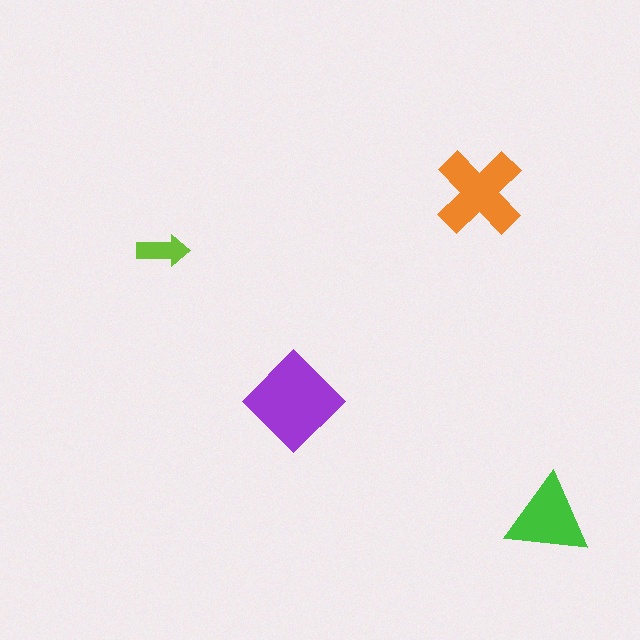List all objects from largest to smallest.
The purple diamond, the orange cross, the green triangle, the lime arrow.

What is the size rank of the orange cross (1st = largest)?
2nd.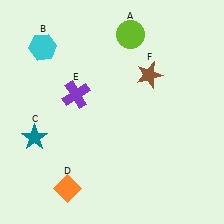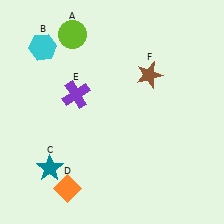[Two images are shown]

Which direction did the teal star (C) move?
The teal star (C) moved down.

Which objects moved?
The objects that moved are: the lime circle (A), the teal star (C).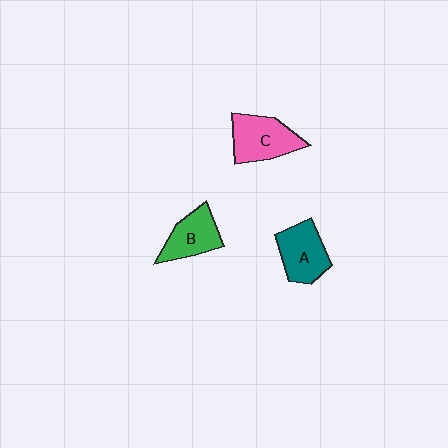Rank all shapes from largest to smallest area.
From largest to smallest: C (pink), A (teal), B (green).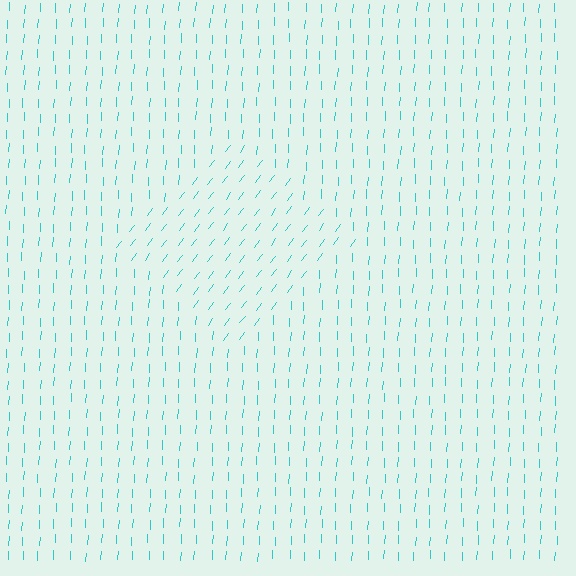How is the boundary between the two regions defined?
The boundary is defined purely by a change in line orientation (approximately 34 degrees difference). All lines are the same color and thickness.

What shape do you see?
I see a diamond.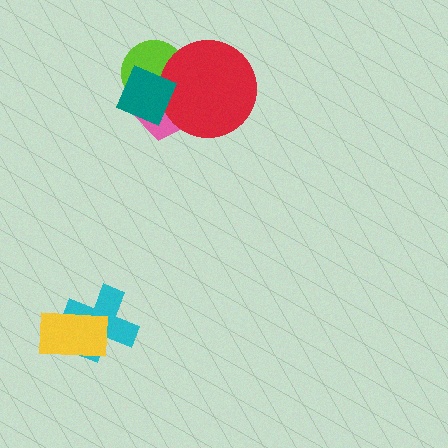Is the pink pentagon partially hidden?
Yes, it is partially covered by another shape.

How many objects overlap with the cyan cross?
1 object overlaps with the cyan cross.